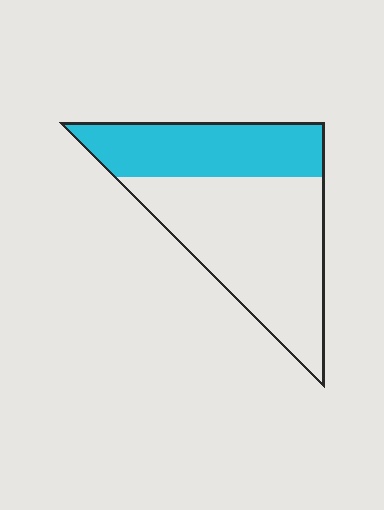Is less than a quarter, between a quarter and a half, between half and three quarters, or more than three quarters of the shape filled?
Between a quarter and a half.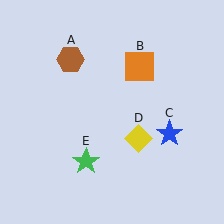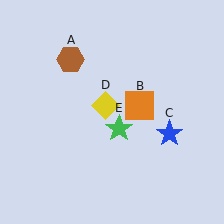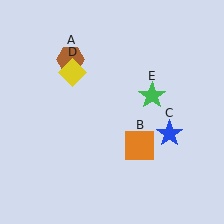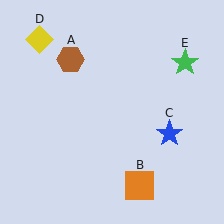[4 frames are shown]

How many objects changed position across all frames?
3 objects changed position: orange square (object B), yellow diamond (object D), green star (object E).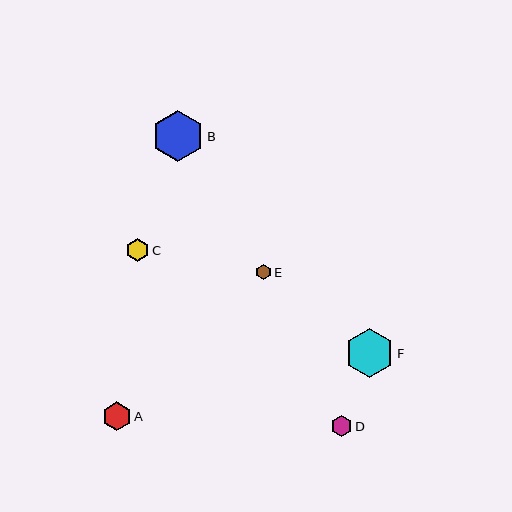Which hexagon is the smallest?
Hexagon E is the smallest with a size of approximately 16 pixels.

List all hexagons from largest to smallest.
From largest to smallest: B, F, A, C, D, E.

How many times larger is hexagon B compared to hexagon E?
Hexagon B is approximately 3.3 times the size of hexagon E.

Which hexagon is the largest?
Hexagon B is the largest with a size of approximately 51 pixels.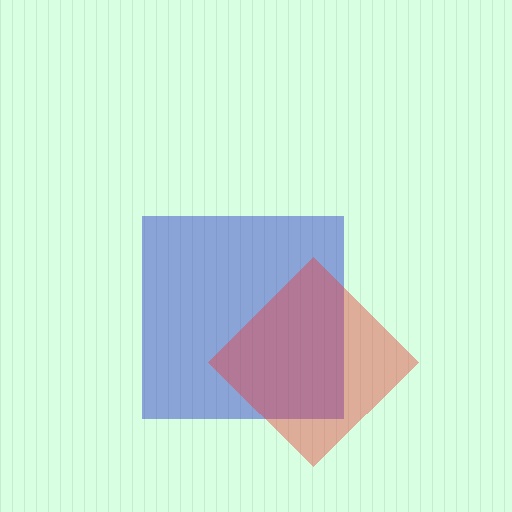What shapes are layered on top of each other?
The layered shapes are: a blue square, a red diamond.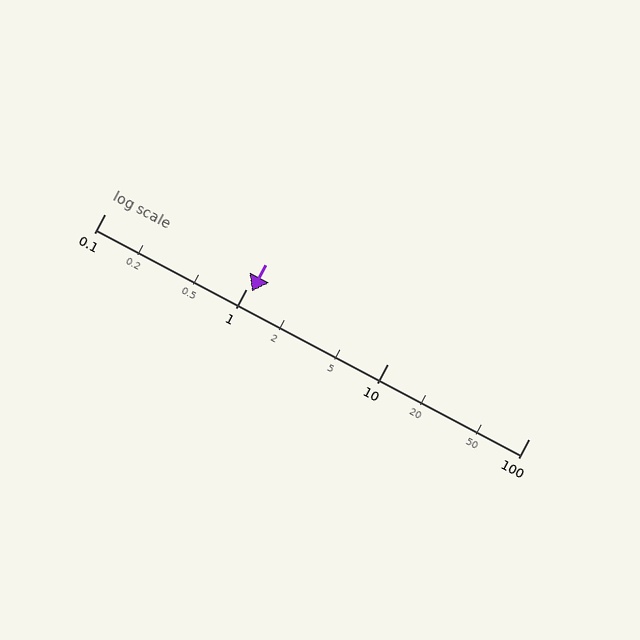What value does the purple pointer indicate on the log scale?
The pointer indicates approximately 1.1.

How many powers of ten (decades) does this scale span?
The scale spans 3 decades, from 0.1 to 100.